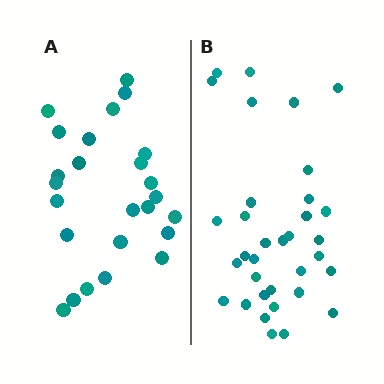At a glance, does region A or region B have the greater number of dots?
Region B (the right region) has more dots.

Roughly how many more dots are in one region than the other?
Region B has roughly 8 or so more dots than region A.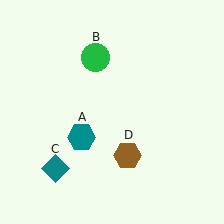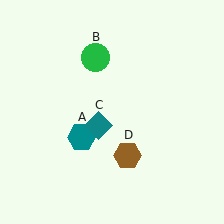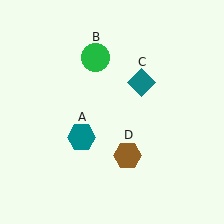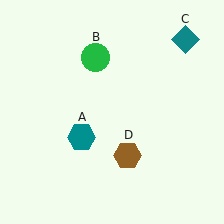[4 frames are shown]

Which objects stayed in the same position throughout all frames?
Teal hexagon (object A) and green circle (object B) and brown hexagon (object D) remained stationary.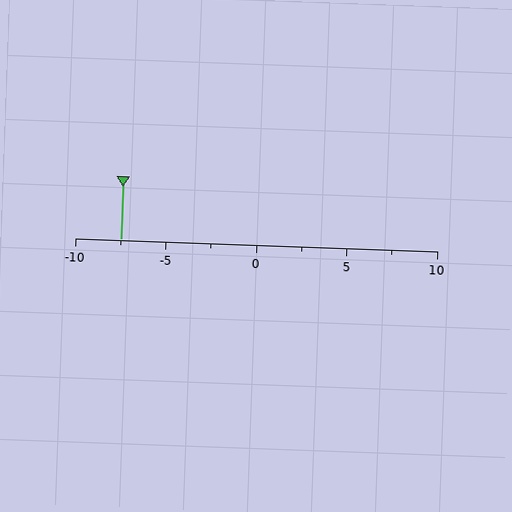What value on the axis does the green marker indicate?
The marker indicates approximately -7.5.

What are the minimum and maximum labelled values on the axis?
The axis runs from -10 to 10.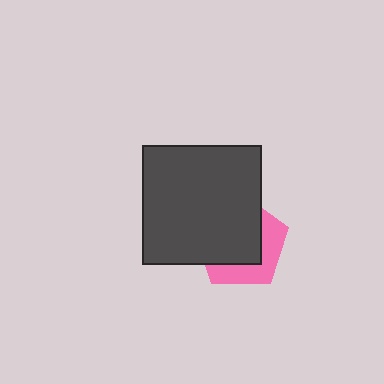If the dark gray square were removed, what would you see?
You would see the complete pink pentagon.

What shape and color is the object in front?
The object in front is a dark gray square.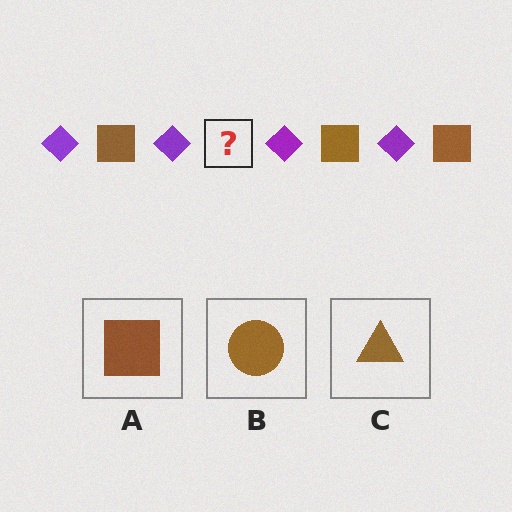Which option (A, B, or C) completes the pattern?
A.